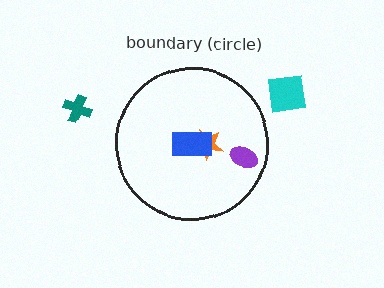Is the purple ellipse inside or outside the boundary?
Inside.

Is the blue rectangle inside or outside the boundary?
Inside.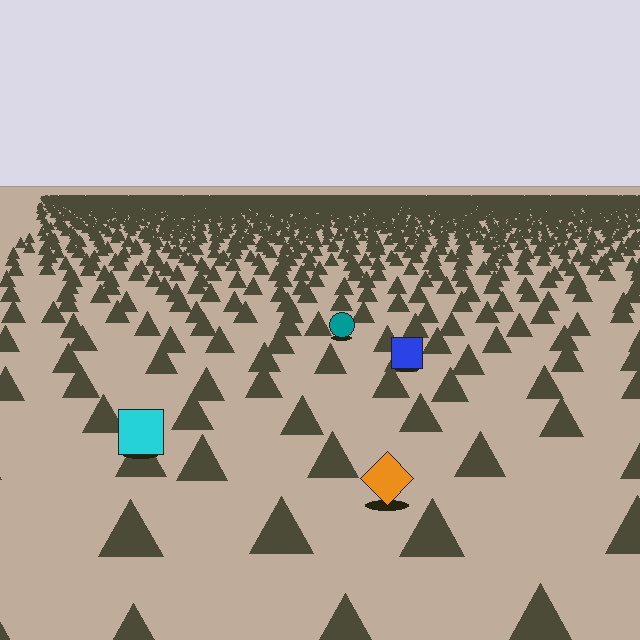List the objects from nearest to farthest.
From nearest to farthest: the orange diamond, the cyan square, the blue square, the teal circle.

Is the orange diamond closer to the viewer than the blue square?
Yes. The orange diamond is closer — you can tell from the texture gradient: the ground texture is coarser near it.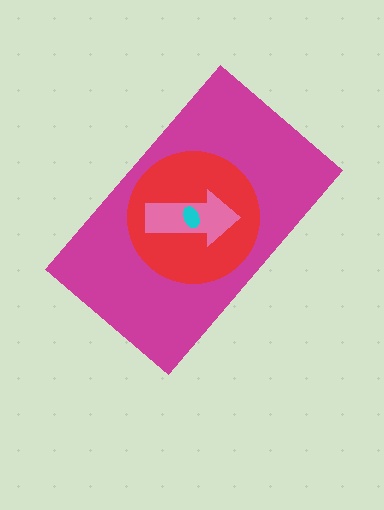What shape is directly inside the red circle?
The pink arrow.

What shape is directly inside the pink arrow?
The cyan ellipse.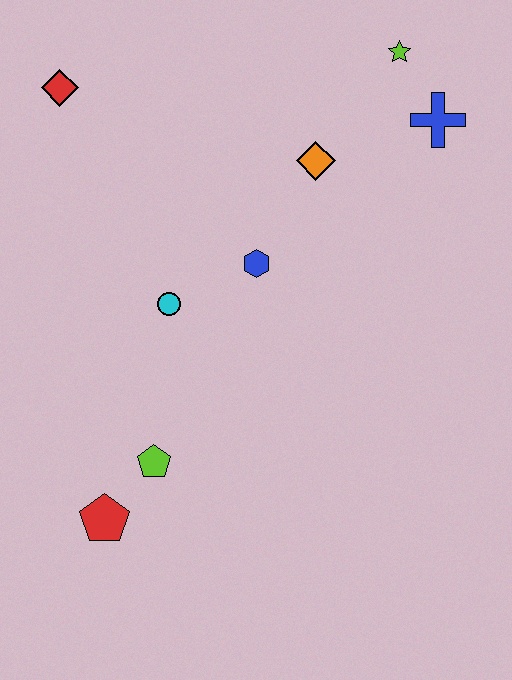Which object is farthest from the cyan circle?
The lime star is farthest from the cyan circle.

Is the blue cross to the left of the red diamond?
No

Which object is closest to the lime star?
The blue cross is closest to the lime star.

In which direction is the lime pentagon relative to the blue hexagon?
The lime pentagon is below the blue hexagon.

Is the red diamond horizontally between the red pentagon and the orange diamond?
No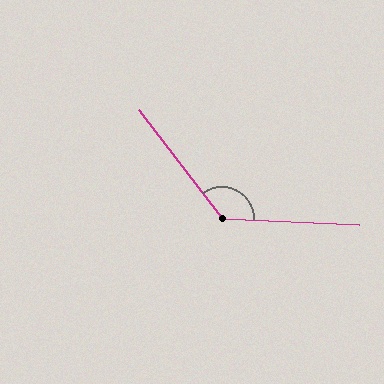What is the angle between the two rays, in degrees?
Approximately 130 degrees.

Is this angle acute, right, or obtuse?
It is obtuse.